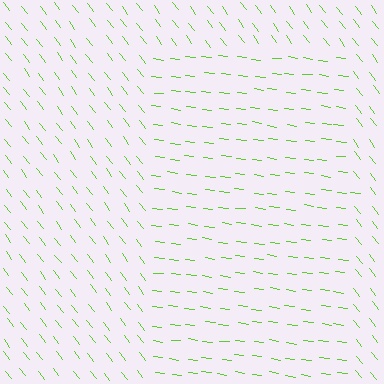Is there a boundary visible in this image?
Yes, there is a texture boundary formed by a change in line orientation.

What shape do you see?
I see a rectangle.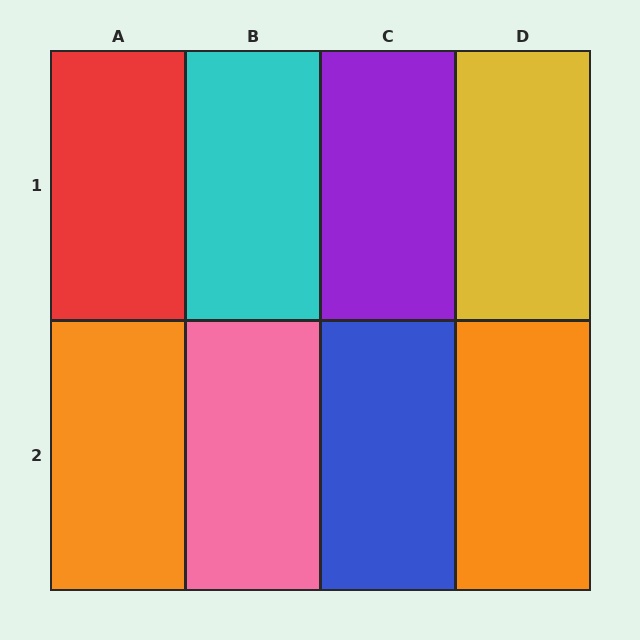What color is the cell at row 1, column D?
Yellow.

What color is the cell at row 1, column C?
Purple.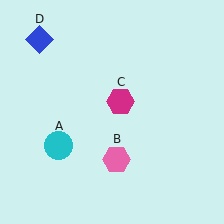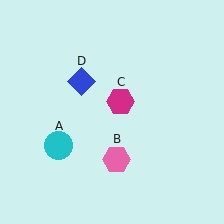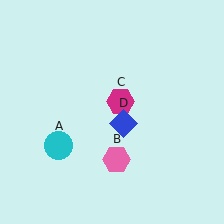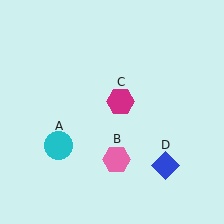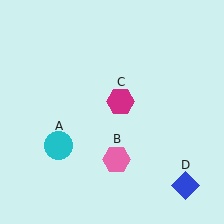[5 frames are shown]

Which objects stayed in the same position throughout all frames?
Cyan circle (object A) and pink hexagon (object B) and magenta hexagon (object C) remained stationary.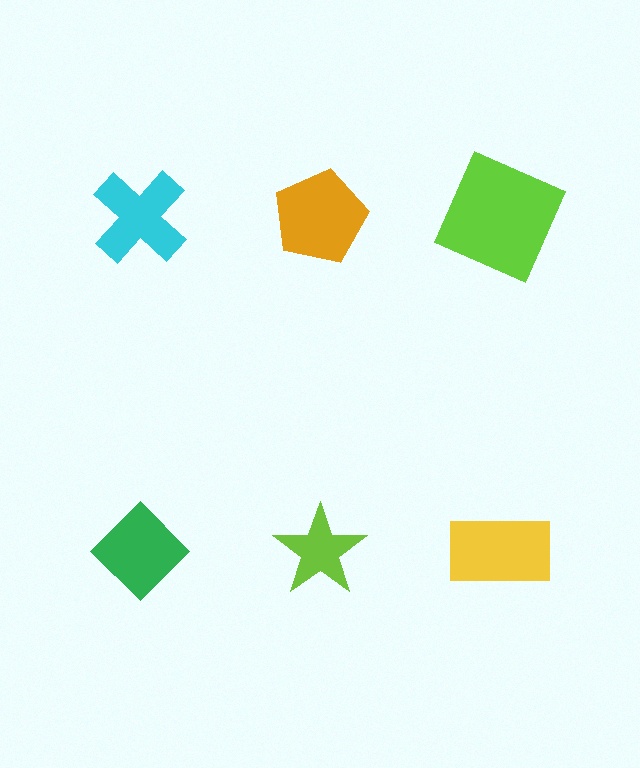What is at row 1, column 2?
An orange pentagon.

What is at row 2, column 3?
A yellow rectangle.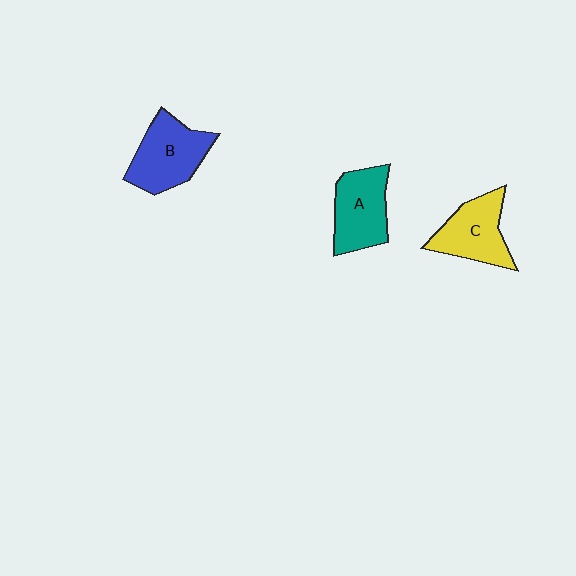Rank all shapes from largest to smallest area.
From largest to smallest: B (blue), A (teal), C (yellow).